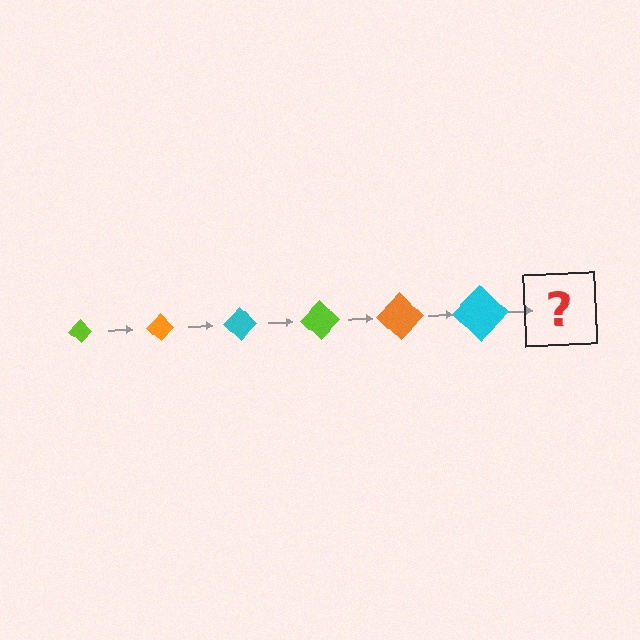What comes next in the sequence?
The next element should be a lime diamond, larger than the previous one.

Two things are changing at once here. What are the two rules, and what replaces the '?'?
The two rules are that the diamond grows larger each step and the color cycles through lime, orange, and cyan. The '?' should be a lime diamond, larger than the previous one.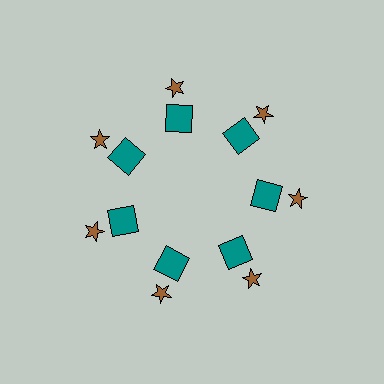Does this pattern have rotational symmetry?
Yes, this pattern has 7-fold rotational symmetry. It looks the same after rotating 51 degrees around the center.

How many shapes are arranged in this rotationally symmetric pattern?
There are 14 shapes, arranged in 7 groups of 2.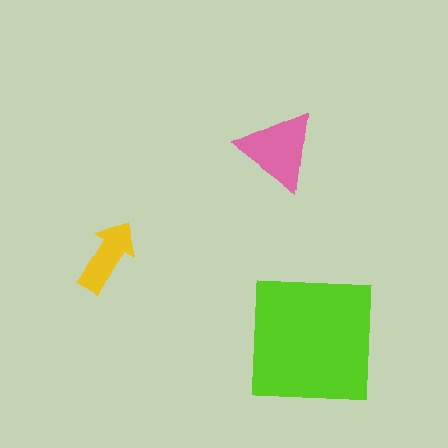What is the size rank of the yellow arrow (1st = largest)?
3rd.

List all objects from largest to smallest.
The lime square, the pink triangle, the yellow arrow.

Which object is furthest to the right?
The lime square is rightmost.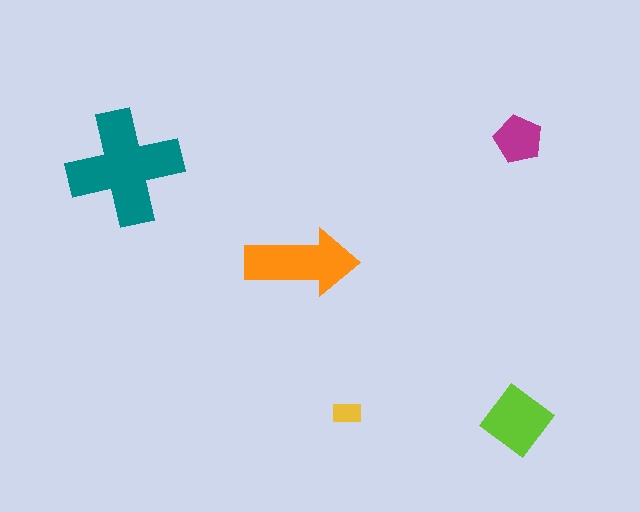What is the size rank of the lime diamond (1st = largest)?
3rd.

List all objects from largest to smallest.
The teal cross, the orange arrow, the lime diamond, the magenta pentagon, the yellow rectangle.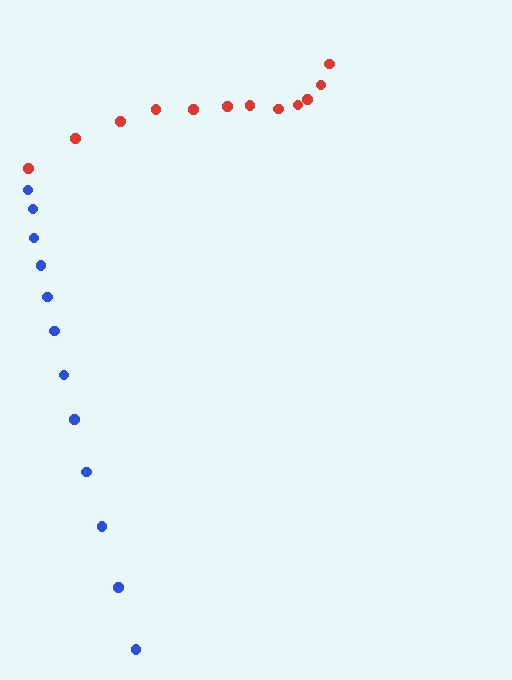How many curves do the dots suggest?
There are 2 distinct paths.